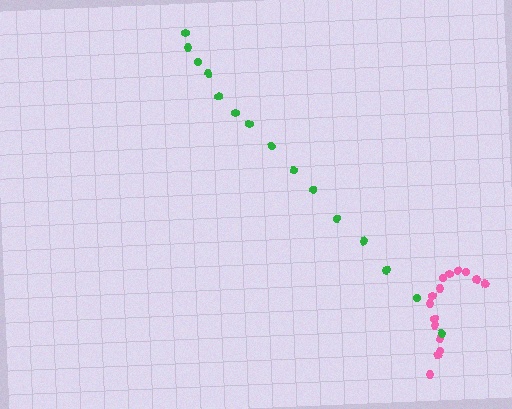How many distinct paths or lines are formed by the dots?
There are 2 distinct paths.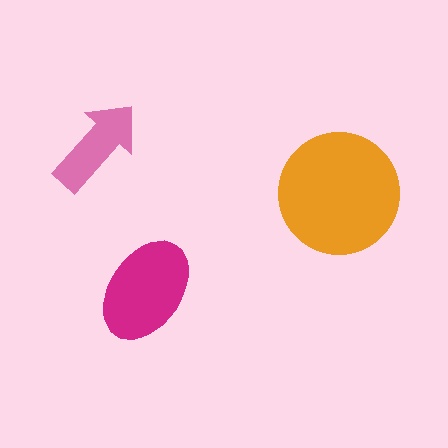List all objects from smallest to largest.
The pink arrow, the magenta ellipse, the orange circle.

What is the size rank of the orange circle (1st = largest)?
1st.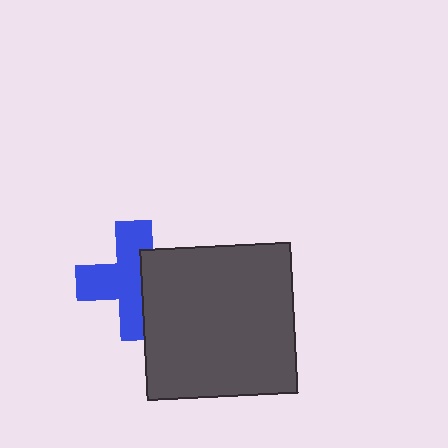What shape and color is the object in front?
The object in front is a dark gray square.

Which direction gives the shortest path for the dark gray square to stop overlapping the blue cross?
Moving right gives the shortest separation.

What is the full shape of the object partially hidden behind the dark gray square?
The partially hidden object is a blue cross.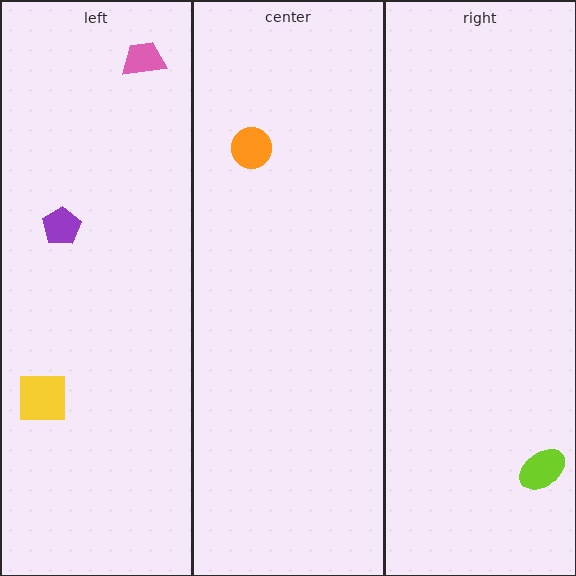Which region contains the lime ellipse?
The right region.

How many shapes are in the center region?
1.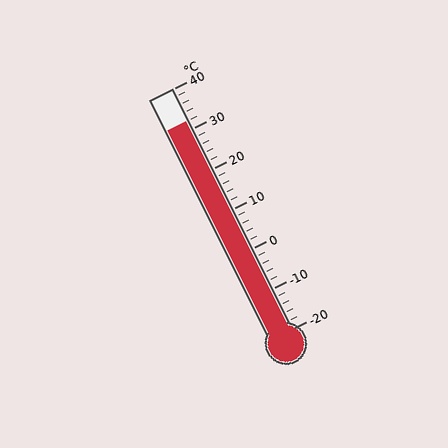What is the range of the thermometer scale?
The thermometer scale ranges from -20°C to 40°C.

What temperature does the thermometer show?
The thermometer shows approximately 32°C.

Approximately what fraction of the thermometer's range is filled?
The thermometer is filled to approximately 85% of its range.